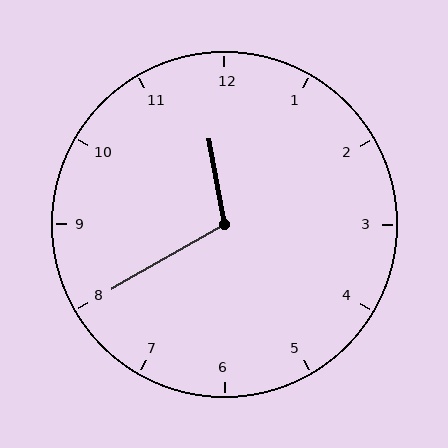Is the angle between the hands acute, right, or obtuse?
It is obtuse.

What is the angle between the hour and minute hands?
Approximately 110 degrees.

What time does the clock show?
11:40.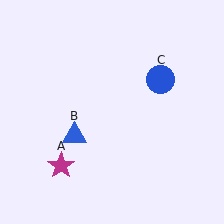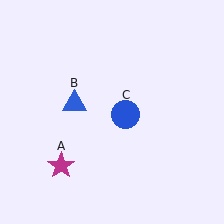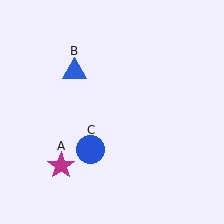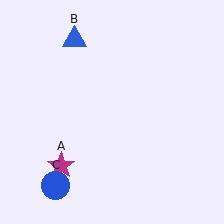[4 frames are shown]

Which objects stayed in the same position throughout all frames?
Magenta star (object A) remained stationary.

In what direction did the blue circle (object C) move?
The blue circle (object C) moved down and to the left.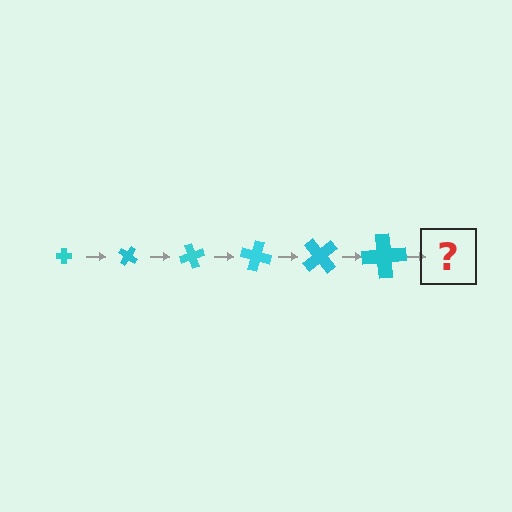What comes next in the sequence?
The next element should be a cross, larger than the previous one and rotated 210 degrees from the start.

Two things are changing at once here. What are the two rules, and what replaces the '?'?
The two rules are that the cross grows larger each step and it rotates 35 degrees each step. The '?' should be a cross, larger than the previous one and rotated 210 degrees from the start.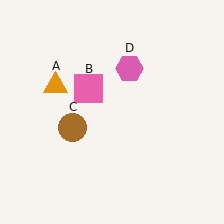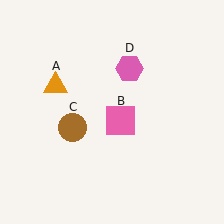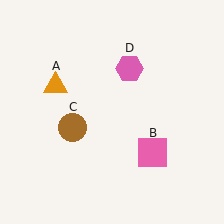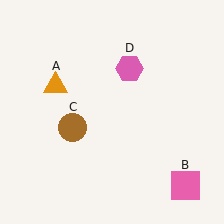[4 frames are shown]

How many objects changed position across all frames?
1 object changed position: pink square (object B).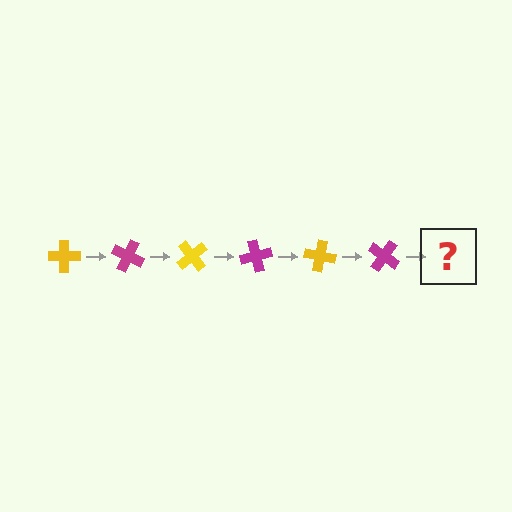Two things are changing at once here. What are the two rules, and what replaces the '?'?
The two rules are that it rotates 25 degrees each step and the color cycles through yellow and magenta. The '?' should be a yellow cross, rotated 150 degrees from the start.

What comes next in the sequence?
The next element should be a yellow cross, rotated 150 degrees from the start.